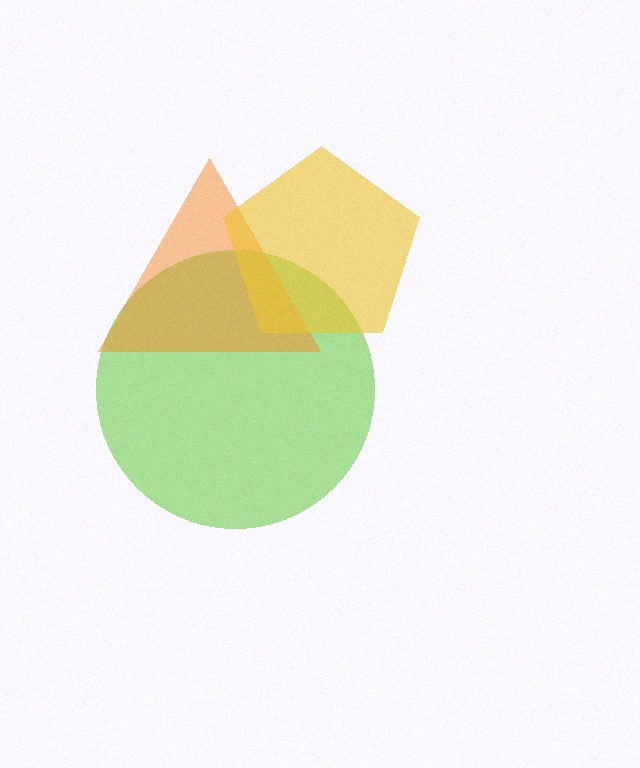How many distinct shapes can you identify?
There are 3 distinct shapes: a lime circle, an orange triangle, a yellow pentagon.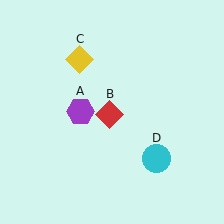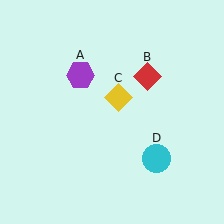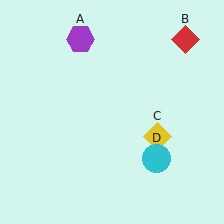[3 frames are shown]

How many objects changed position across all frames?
3 objects changed position: purple hexagon (object A), red diamond (object B), yellow diamond (object C).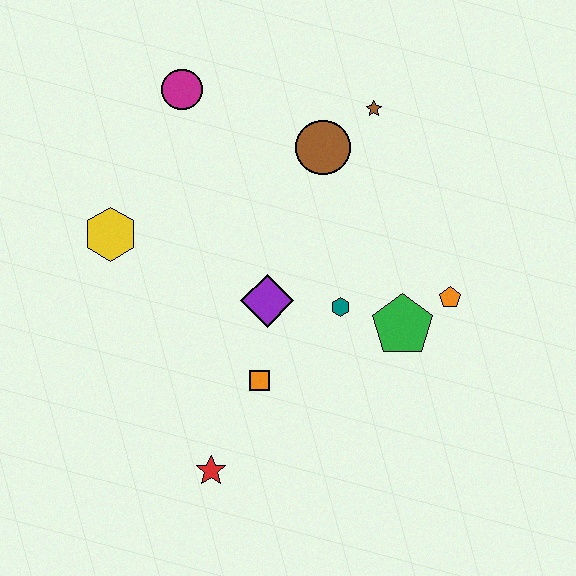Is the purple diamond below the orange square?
No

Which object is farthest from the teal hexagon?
The magenta circle is farthest from the teal hexagon.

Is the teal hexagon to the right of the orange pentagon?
No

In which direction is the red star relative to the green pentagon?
The red star is to the left of the green pentagon.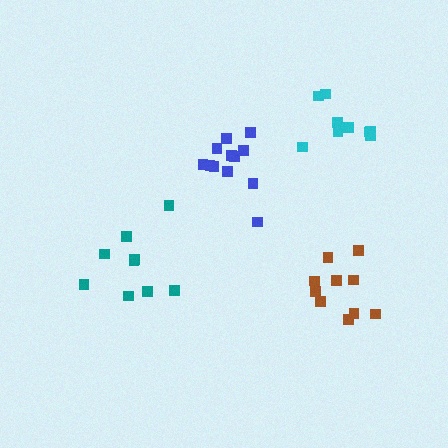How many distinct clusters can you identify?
There are 4 distinct clusters.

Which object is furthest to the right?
The cyan cluster is rightmost.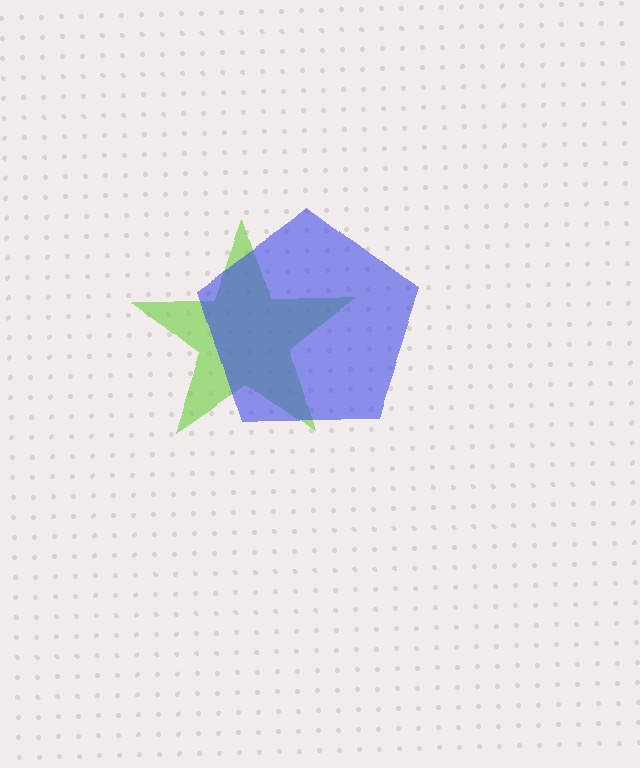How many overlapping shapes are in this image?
There are 2 overlapping shapes in the image.